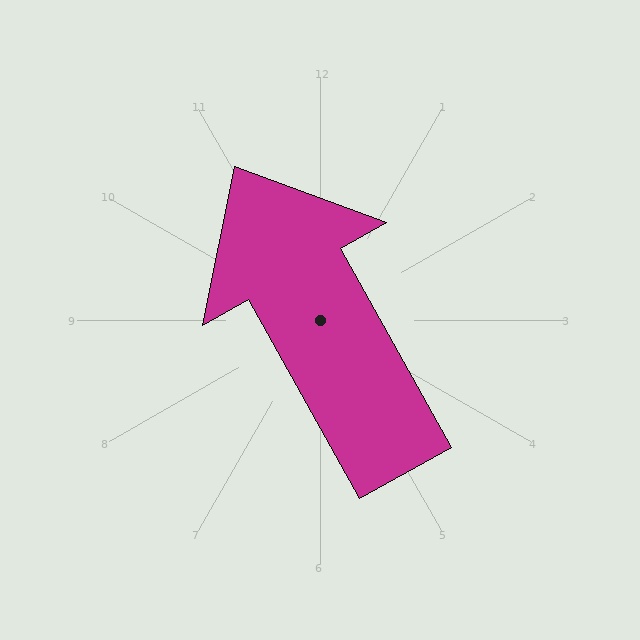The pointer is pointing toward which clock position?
Roughly 11 o'clock.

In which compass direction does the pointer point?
Northwest.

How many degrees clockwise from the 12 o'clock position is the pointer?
Approximately 331 degrees.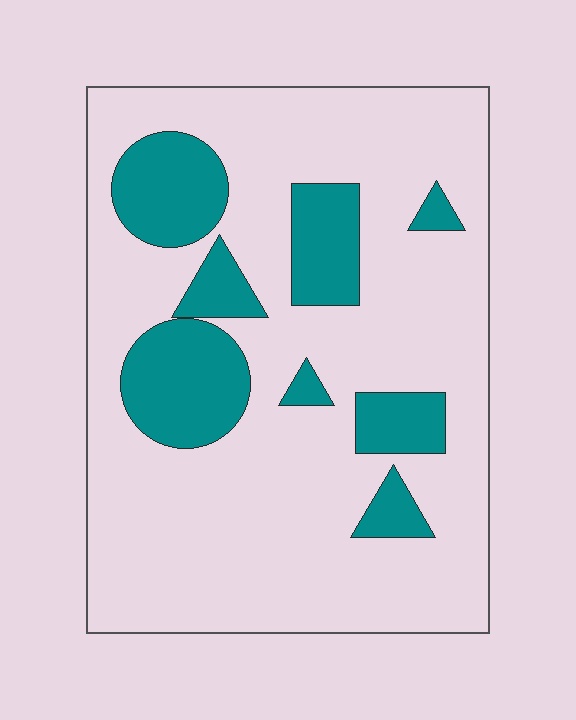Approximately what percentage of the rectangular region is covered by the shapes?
Approximately 20%.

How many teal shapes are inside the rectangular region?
8.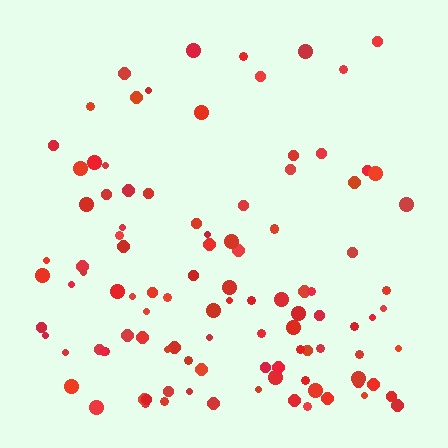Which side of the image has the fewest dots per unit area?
The top.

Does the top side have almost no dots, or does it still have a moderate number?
Still a moderate number, just noticeably fewer than the bottom.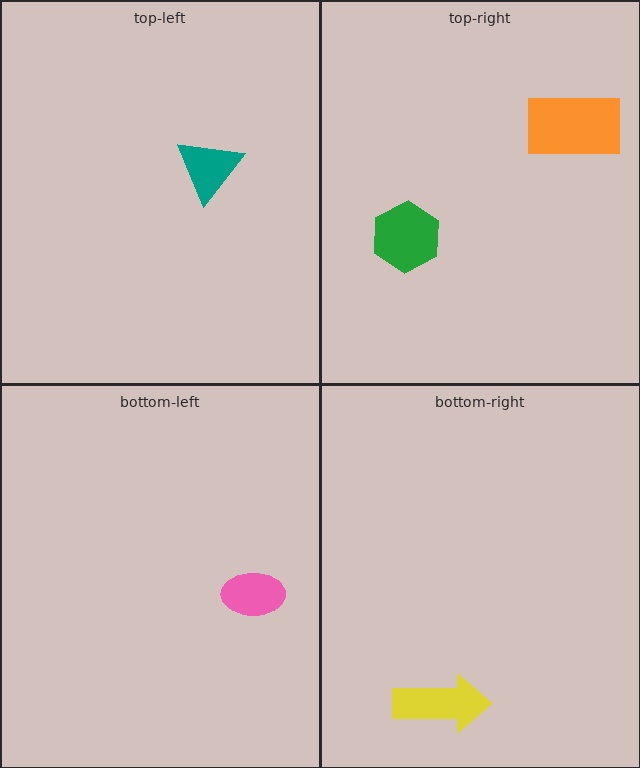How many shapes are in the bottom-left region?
1.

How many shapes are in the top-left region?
1.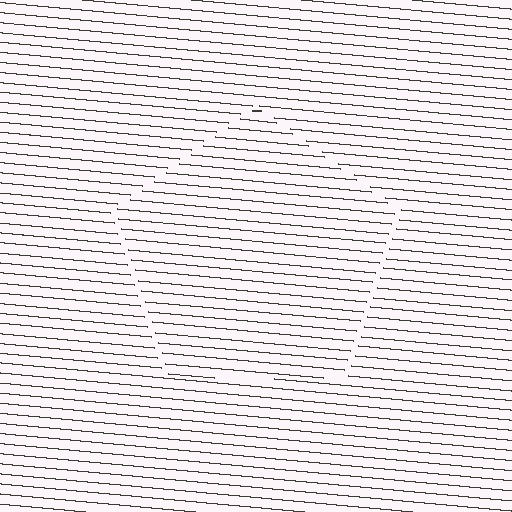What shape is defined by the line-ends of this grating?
An illusory pentagon. The interior of the shape contains the same grating, shifted by half a period — the contour is defined by the phase discontinuity where line-ends from the inner and outer gratings abut.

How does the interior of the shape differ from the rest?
The interior of the shape contains the same grating, shifted by half a period — the contour is defined by the phase discontinuity where line-ends from the inner and outer gratings abut.